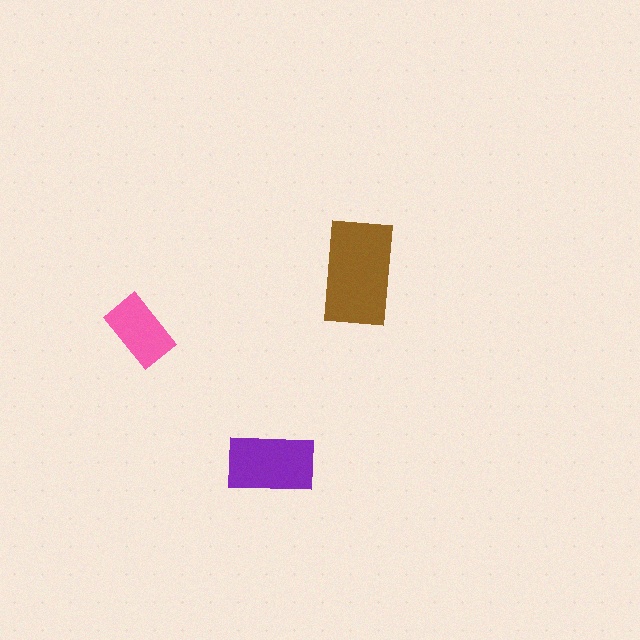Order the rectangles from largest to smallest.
the brown one, the purple one, the pink one.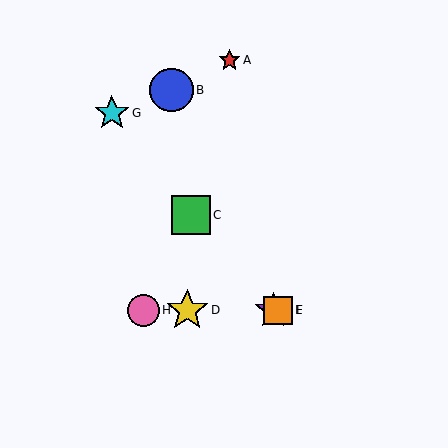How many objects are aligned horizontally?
4 objects (D, E, F, H) are aligned horizontally.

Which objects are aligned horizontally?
Objects D, E, F, H are aligned horizontally.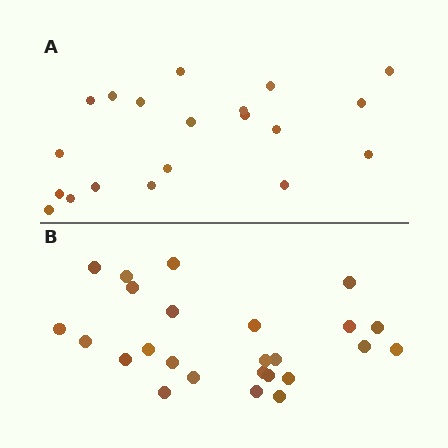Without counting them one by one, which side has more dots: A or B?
Region B (the bottom region) has more dots.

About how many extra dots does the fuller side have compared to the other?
Region B has about 5 more dots than region A.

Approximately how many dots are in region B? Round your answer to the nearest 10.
About 20 dots. (The exact count is 25, which rounds to 20.)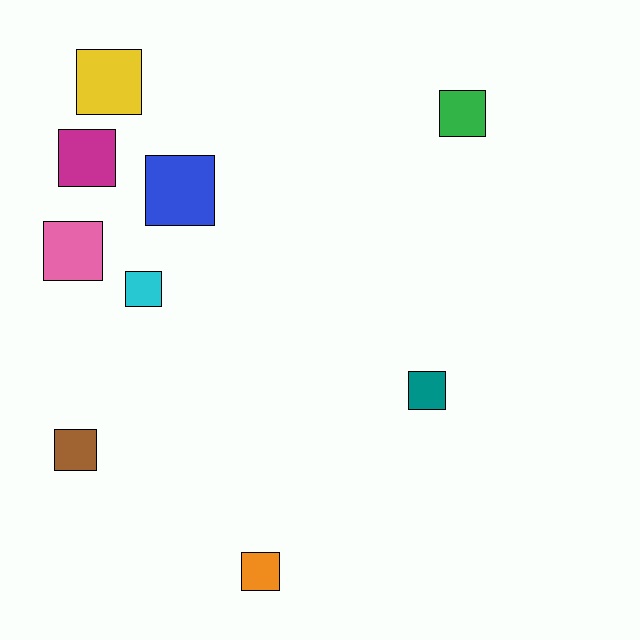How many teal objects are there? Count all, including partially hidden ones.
There is 1 teal object.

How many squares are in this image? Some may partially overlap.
There are 9 squares.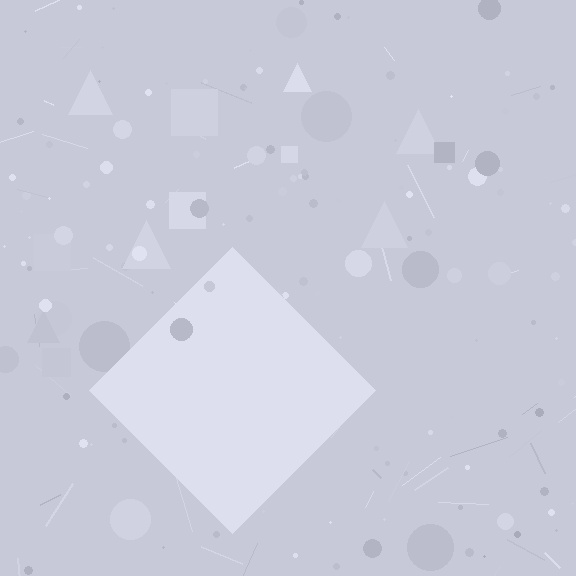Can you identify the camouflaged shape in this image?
The camouflaged shape is a diamond.